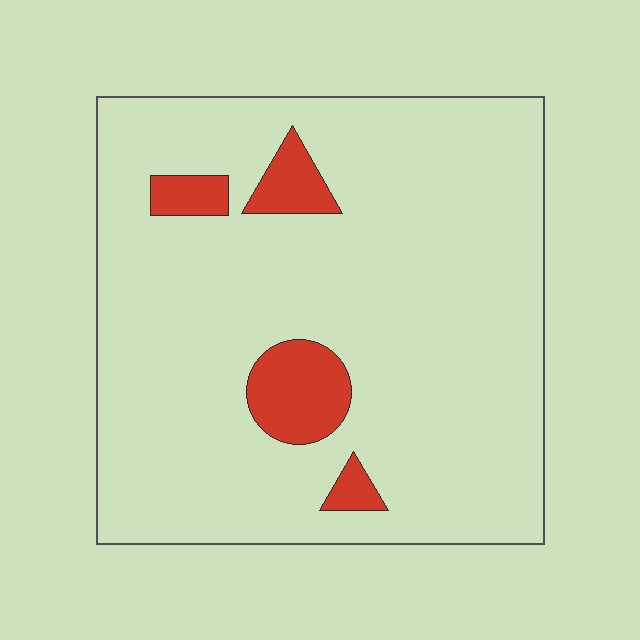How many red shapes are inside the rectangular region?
4.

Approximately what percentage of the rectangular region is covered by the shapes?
Approximately 10%.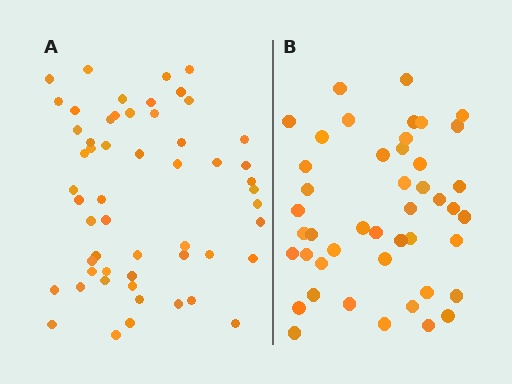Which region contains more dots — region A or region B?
Region A (the left region) has more dots.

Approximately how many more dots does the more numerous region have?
Region A has roughly 10 or so more dots than region B.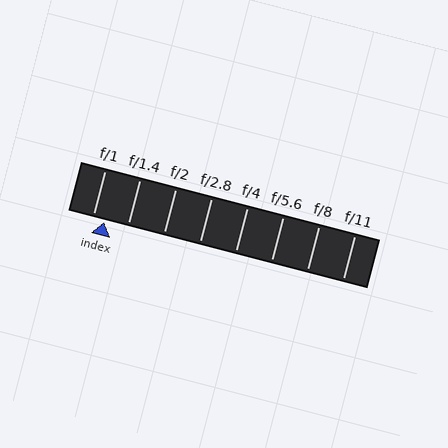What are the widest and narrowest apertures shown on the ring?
The widest aperture shown is f/1 and the narrowest is f/11.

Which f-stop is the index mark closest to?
The index mark is closest to f/1.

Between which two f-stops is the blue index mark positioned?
The index mark is between f/1 and f/1.4.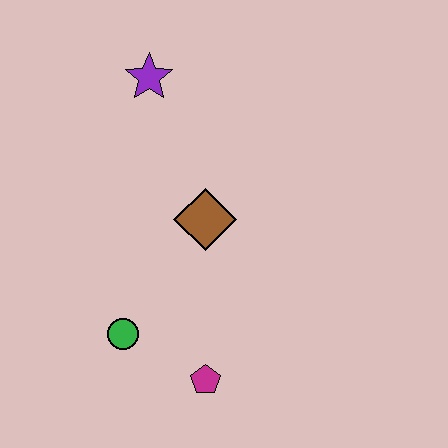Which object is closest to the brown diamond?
The green circle is closest to the brown diamond.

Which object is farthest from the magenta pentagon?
The purple star is farthest from the magenta pentagon.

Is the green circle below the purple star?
Yes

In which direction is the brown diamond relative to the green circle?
The brown diamond is above the green circle.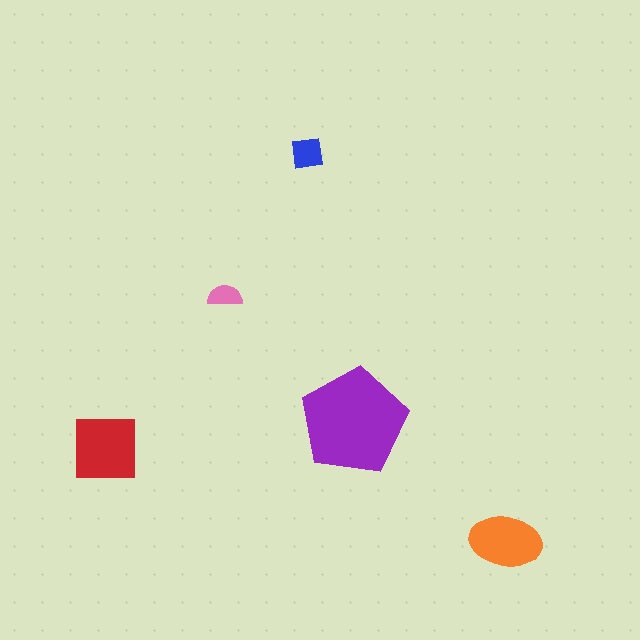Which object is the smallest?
The pink semicircle.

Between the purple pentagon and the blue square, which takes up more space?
The purple pentagon.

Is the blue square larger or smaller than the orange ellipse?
Smaller.